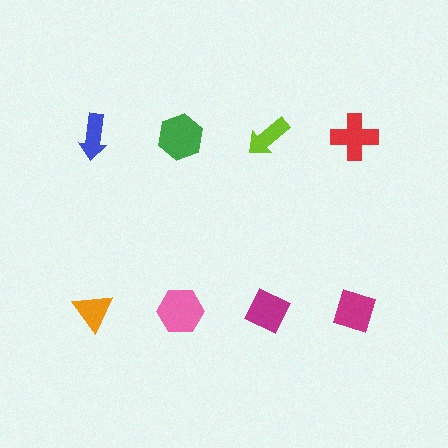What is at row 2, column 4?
A magenta diamond.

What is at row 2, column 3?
A magenta diamond.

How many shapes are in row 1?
4 shapes.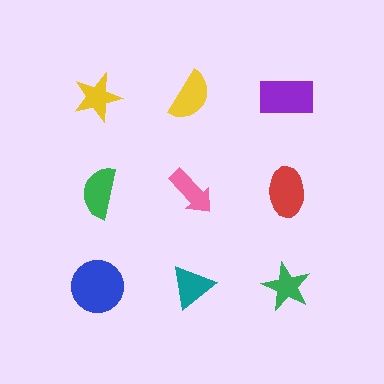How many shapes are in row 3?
3 shapes.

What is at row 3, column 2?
A teal triangle.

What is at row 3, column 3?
A green star.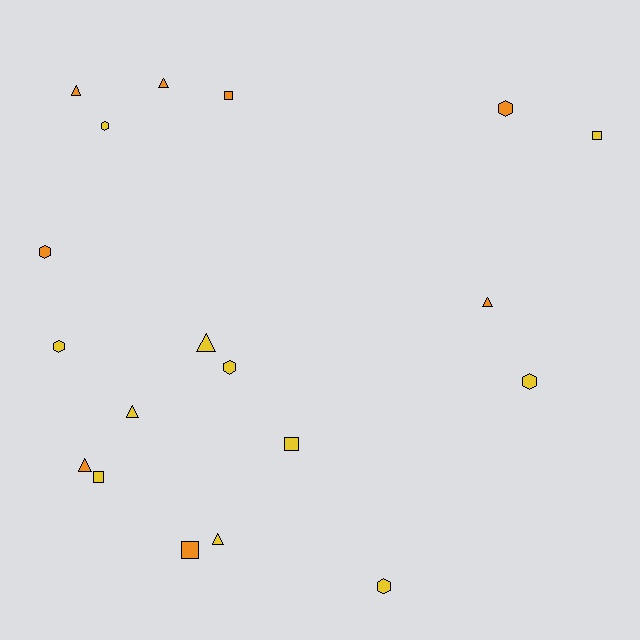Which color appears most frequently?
Yellow, with 11 objects.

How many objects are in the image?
There are 19 objects.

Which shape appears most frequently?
Triangle, with 7 objects.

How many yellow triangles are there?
There are 3 yellow triangles.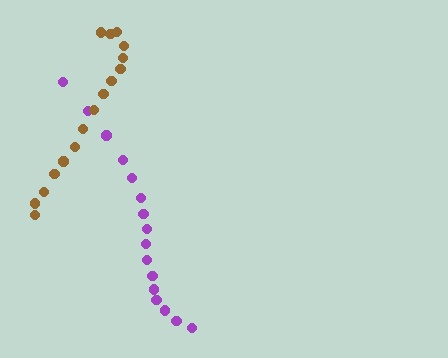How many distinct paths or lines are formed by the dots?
There are 2 distinct paths.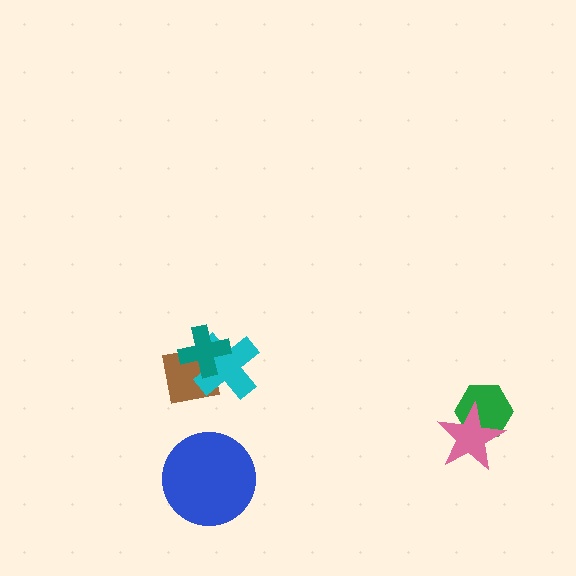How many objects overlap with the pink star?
1 object overlaps with the pink star.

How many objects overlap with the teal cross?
2 objects overlap with the teal cross.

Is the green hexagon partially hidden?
Yes, it is partially covered by another shape.